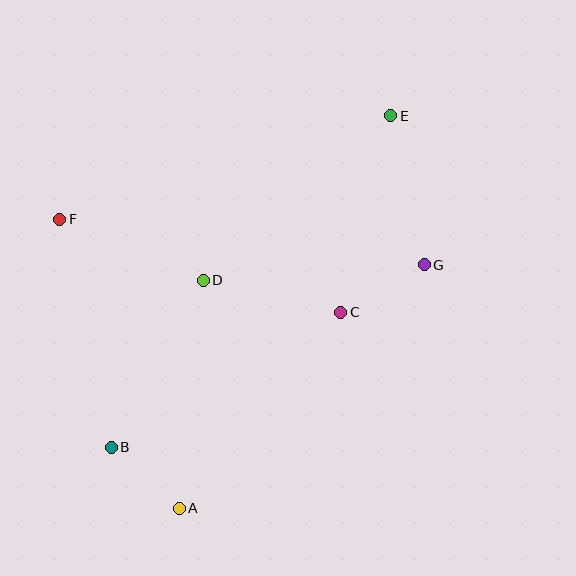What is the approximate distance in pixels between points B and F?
The distance between B and F is approximately 234 pixels.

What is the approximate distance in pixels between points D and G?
The distance between D and G is approximately 221 pixels.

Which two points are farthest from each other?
Points A and E are farthest from each other.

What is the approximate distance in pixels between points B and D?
The distance between B and D is approximately 191 pixels.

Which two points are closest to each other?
Points A and B are closest to each other.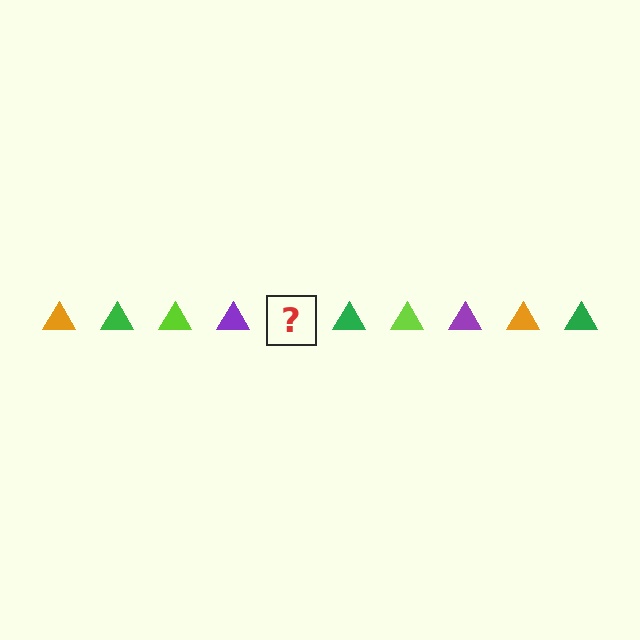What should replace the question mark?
The question mark should be replaced with an orange triangle.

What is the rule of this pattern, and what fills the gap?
The rule is that the pattern cycles through orange, green, lime, purple triangles. The gap should be filled with an orange triangle.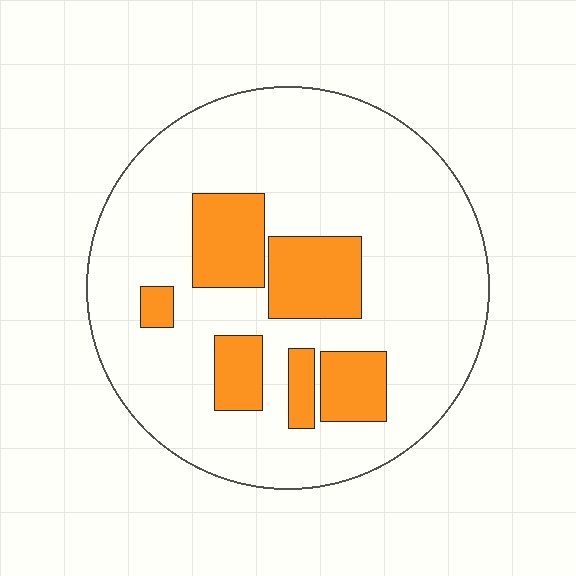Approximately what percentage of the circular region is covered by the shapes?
Approximately 20%.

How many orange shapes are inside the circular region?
6.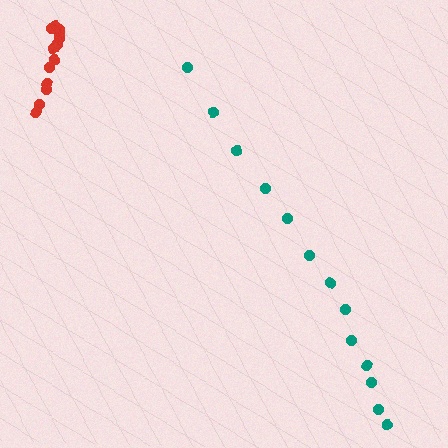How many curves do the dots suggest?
There are 2 distinct paths.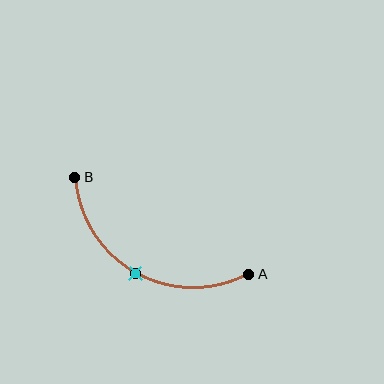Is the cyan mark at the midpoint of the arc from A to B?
Yes. The cyan mark lies on the arc at equal arc-length from both A and B — it is the arc midpoint.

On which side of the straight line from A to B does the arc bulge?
The arc bulges below the straight line connecting A and B.